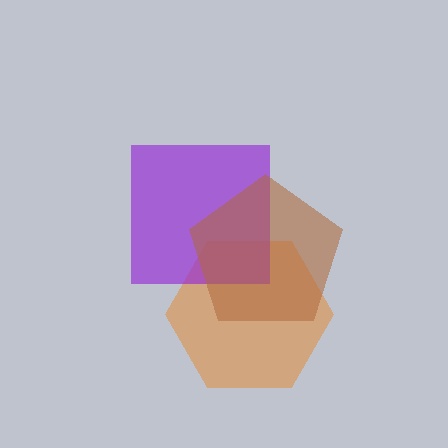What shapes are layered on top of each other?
The layered shapes are: an orange hexagon, a purple square, a brown pentagon.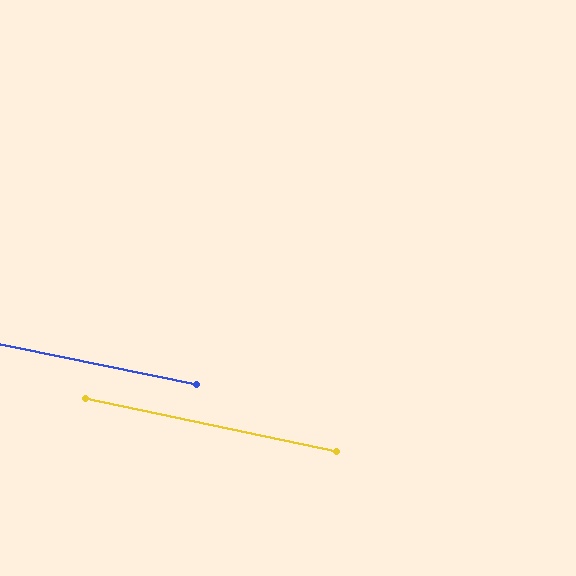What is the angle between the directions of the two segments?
Approximately 0 degrees.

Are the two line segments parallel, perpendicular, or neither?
Parallel — their directions differ by only 0.4°.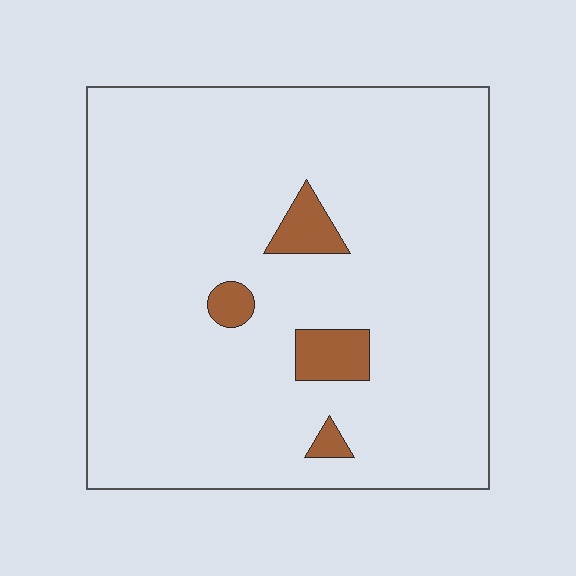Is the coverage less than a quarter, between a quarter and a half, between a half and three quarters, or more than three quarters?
Less than a quarter.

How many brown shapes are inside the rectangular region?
4.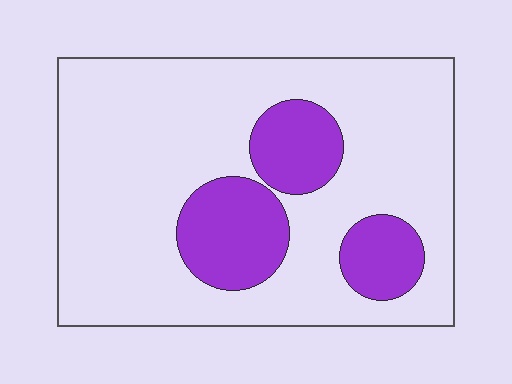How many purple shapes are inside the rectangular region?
3.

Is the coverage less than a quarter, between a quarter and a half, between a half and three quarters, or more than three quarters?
Less than a quarter.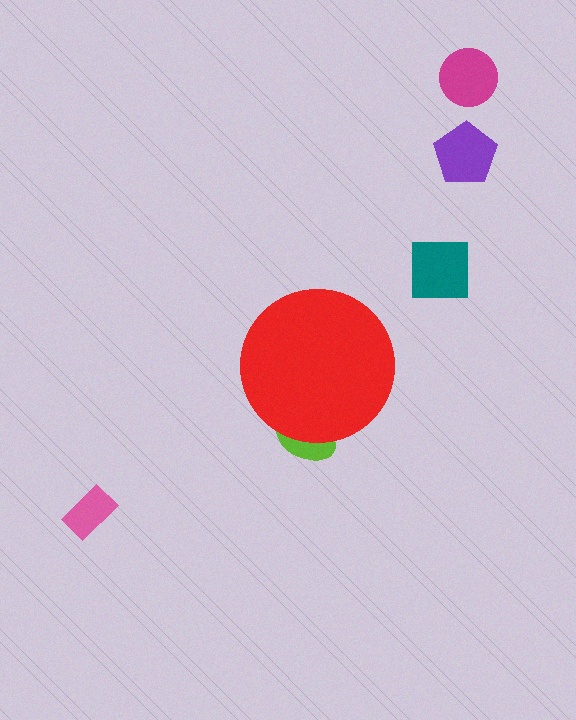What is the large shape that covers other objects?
A red circle.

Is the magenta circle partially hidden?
No, the magenta circle is fully visible.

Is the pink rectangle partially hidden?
No, the pink rectangle is fully visible.